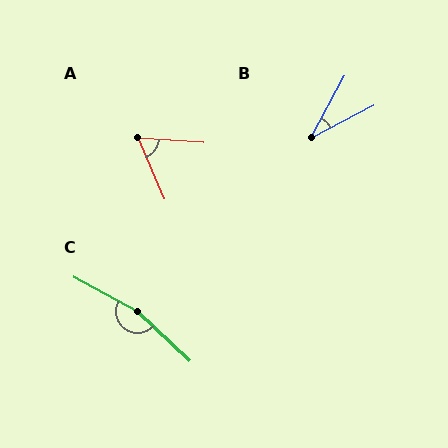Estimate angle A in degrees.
Approximately 63 degrees.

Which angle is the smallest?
B, at approximately 34 degrees.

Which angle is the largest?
C, at approximately 165 degrees.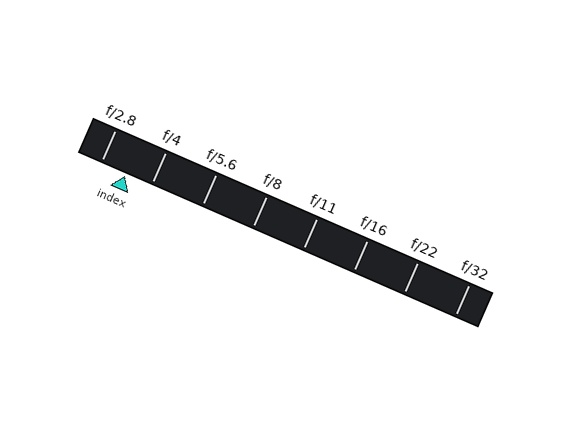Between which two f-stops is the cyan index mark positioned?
The index mark is between f/2.8 and f/4.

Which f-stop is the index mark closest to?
The index mark is closest to f/2.8.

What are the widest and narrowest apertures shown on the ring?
The widest aperture shown is f/2.8 and the narrowest is f/32.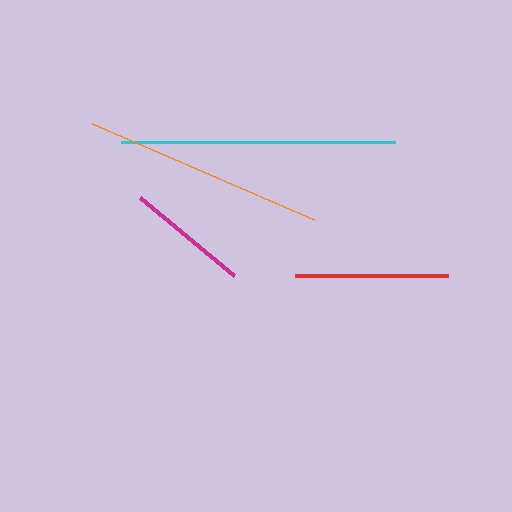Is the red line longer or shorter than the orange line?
The orange line is longer than the red line.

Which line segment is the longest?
The cyan line is the longest at approximately 274 pixels.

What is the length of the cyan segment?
The cyan segment is approximately 274 pixels long.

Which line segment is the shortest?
The magenta line is the shortest at approximately 122 pixels.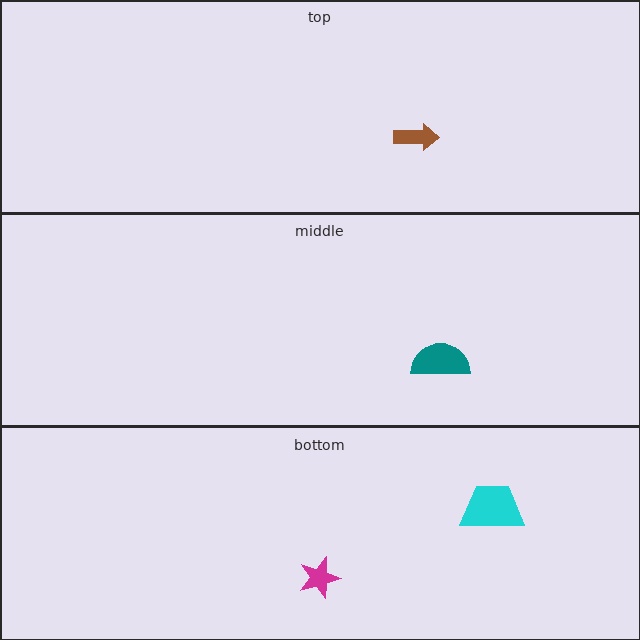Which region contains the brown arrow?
The top region.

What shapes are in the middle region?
The teal semicircle.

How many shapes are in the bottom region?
2.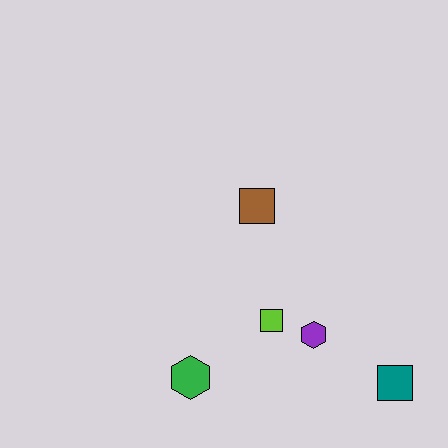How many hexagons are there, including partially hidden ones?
There are 2 hexagons.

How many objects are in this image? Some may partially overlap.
There are 5 objects.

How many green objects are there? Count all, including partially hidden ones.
There is 1 green object.